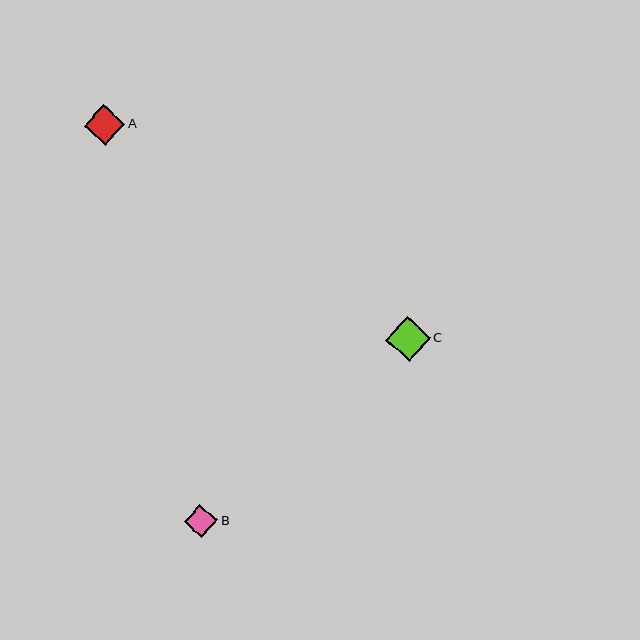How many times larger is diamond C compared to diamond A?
Diamond C is approximately 1.1 times the size of diamond A.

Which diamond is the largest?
Diamond C is the largest with a size of approximately 45 pixels.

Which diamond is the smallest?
Diamond B is the smallest with a size of approximately 33 pixels.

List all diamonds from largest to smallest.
From largest to smallest: C, A, B.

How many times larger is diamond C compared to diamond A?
Diamond C is approximately 1.1 times the size of diamond A.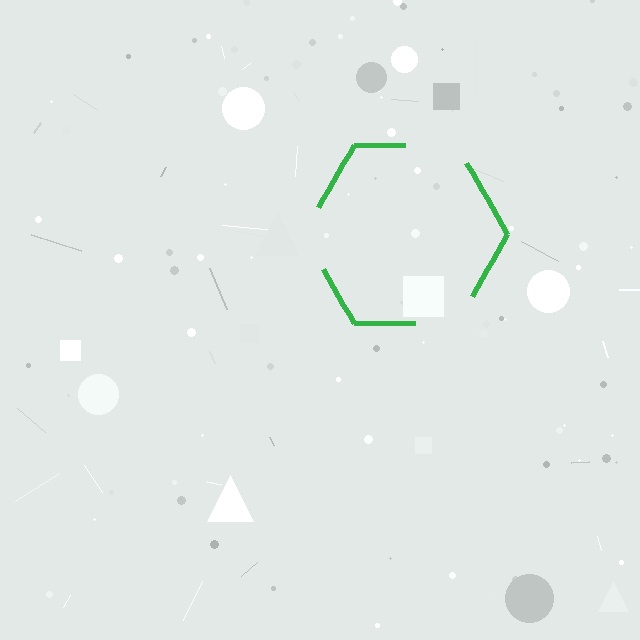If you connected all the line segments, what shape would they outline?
They would outline a hexagon.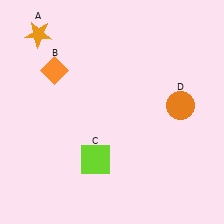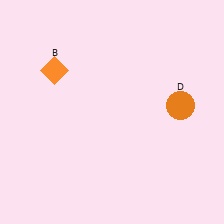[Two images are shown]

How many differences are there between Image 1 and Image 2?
There are 2 differences between the two images.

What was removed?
The orange star (A), the lime square (C) were removed in Image 2.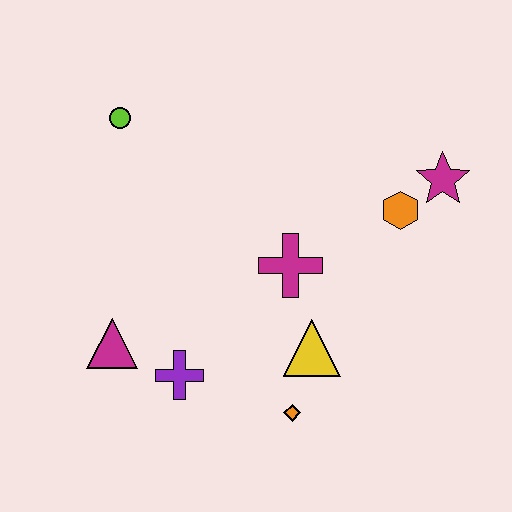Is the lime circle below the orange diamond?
No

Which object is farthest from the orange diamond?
The lime circle is farthest from the orange diamond.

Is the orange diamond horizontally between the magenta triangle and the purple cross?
No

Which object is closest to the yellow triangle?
The orange diamond is closest to the yellow triangle.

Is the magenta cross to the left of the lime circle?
No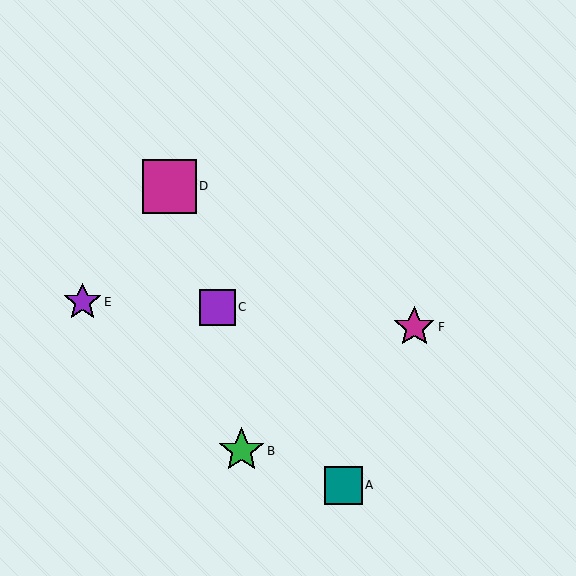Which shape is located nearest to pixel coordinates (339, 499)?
The teal square (labeled A) at (343, 485) is nearest to that location.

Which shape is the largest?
The magenta square (labeled D) is the largest.